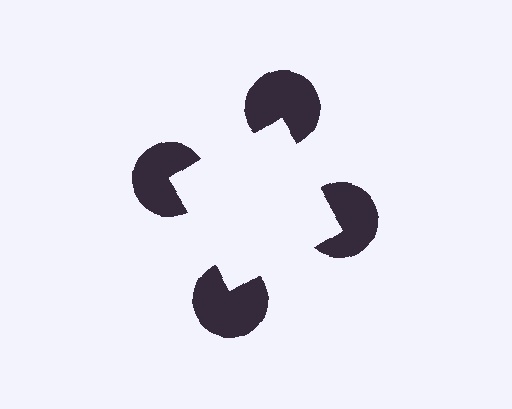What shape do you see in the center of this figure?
An illusory square — its edges are inferred from the aligned wedge cuts in the pac-man discs, not physically drawn.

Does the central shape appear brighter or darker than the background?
It typically appears slightly brighter than the background, even though no actual brightness change is drawn.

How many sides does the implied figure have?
4 sides.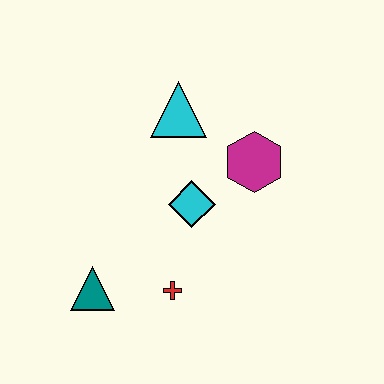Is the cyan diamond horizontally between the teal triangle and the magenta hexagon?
Yes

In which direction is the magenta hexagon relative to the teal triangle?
The magenta hexagon is to the right of the teal triangle.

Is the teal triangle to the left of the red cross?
Yes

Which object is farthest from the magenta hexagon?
The teal triangle is farthest from the magenta hexagon.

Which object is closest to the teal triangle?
The red cross is closest to the teal triangle.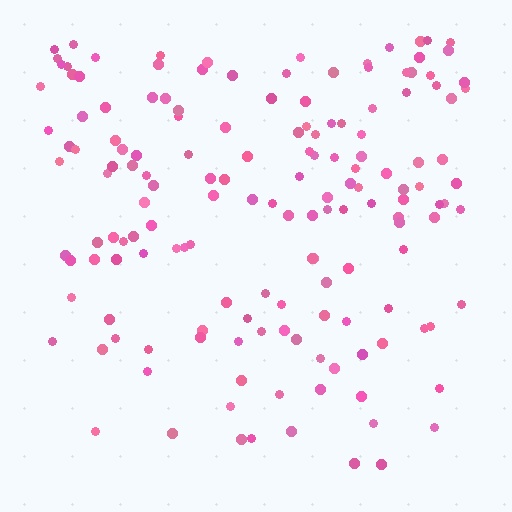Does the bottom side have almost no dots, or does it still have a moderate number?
Still a moderate number, just noticeably fewer than the top.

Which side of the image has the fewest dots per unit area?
The bottom.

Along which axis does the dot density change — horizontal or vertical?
Vertical.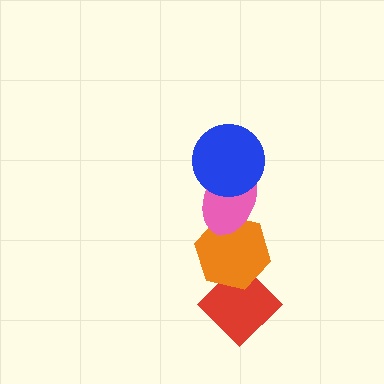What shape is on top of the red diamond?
The orange hexagon is on top of the red diamond.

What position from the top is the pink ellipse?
The pink ellipse is 2nd from the top.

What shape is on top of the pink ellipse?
The blue circle is on top of the pink ellipse.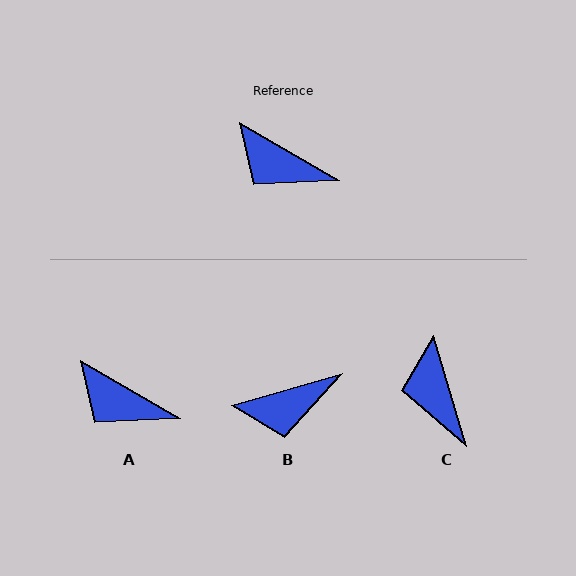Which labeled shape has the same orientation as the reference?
A.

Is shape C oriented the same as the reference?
No, it is off by about 43 degrees.